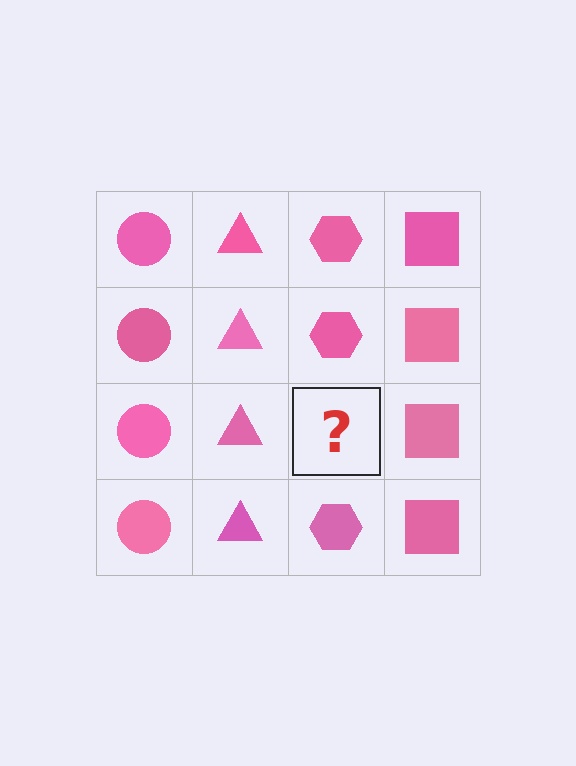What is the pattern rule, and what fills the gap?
The rule is that each column has a consistent shape. The gap should be filled with a pink hexagon.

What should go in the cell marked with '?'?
The missing cell should contain a pink hexagon.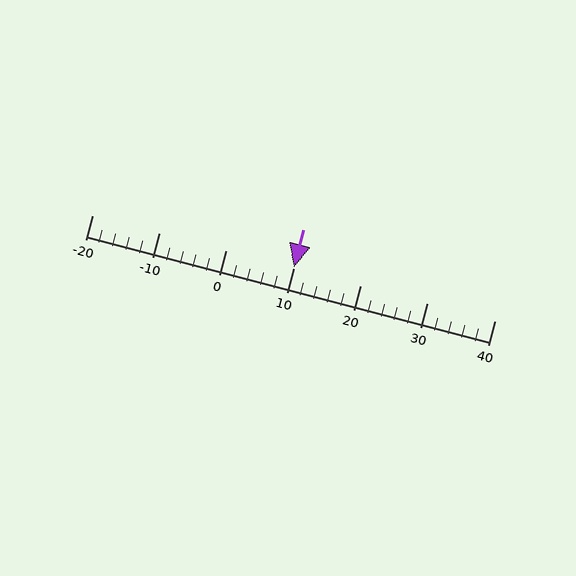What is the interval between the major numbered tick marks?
The major tick marks are spaced 10 units apart.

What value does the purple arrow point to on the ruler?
The purple arrow points to approximately 10.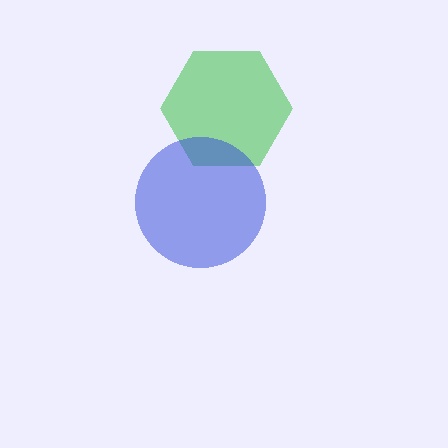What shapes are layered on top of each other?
The layered shapes are: a green hexagon, a blue circle.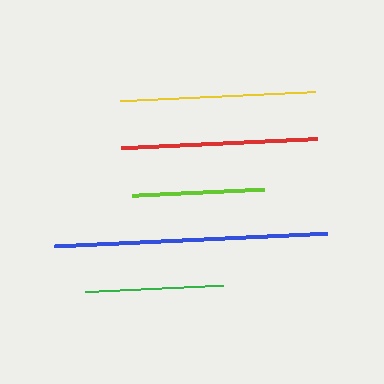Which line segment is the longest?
The blue line is the longest at approximately 273 pixels.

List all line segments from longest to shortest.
From longest to shortest: blue, red, yellow, green, lime.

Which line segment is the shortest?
The lime line is the shortest at approximately 132 pixels.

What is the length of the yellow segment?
The yellow segment is approximately 196 pixels long.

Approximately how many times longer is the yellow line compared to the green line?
The yellow line is approximately 1.4 times the length of the green line.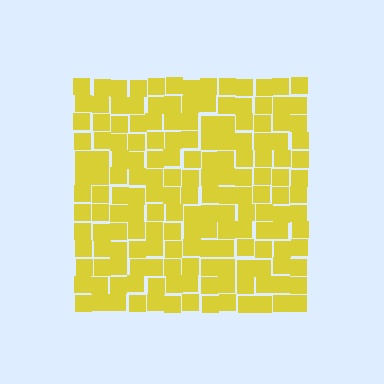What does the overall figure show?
The overall figure shows a square.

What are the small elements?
The small elements are squares.